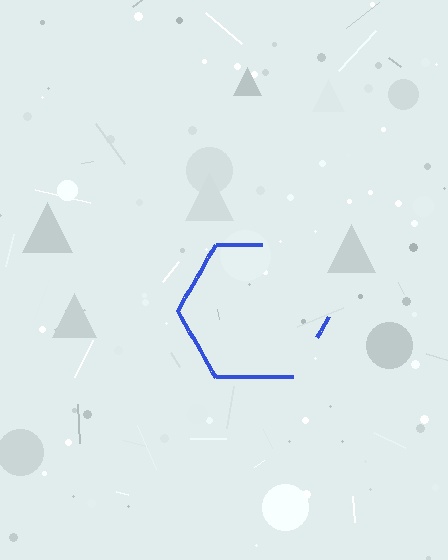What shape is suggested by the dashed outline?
The dashed outline suggests a hexagon.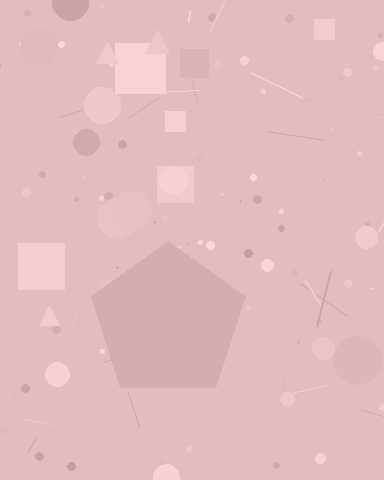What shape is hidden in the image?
A pentagon is hidden in the image.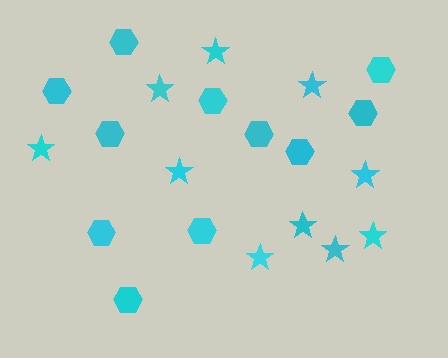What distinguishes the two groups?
There are 2 groups: one group of stars (10) and one group of hexagons (11).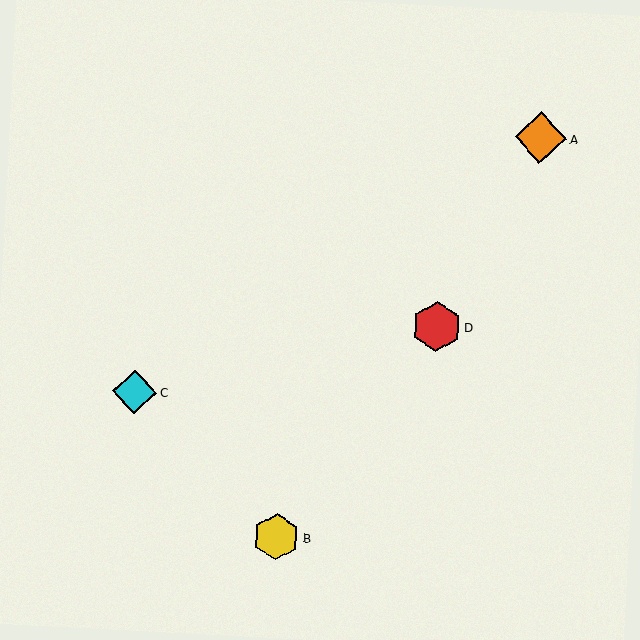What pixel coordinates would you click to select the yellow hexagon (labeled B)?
Click at (277, 537) to select the yellow hexagon B.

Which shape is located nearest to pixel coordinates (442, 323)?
The red hexagon (labeled D) at (437, 327) is nearest to that location.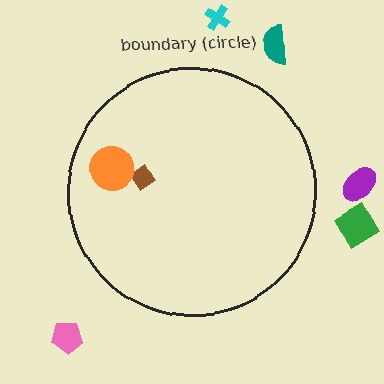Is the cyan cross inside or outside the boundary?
Outside.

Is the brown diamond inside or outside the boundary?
Inside.